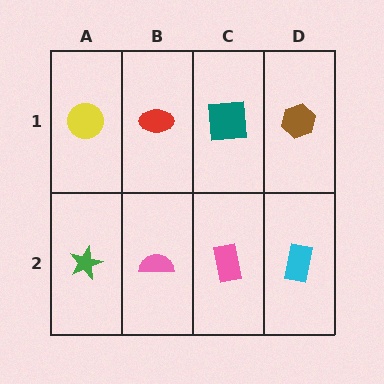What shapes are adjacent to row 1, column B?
A pink semicircle (row 2, column B), a yellow circle (row 1, column A), a teal square (row 1, column C).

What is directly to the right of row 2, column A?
A pink semicircle.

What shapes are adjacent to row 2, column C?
A teal square (row 1, column C), a pink semicircle (row 2, column B), a cyan rectangle (row 2, column D).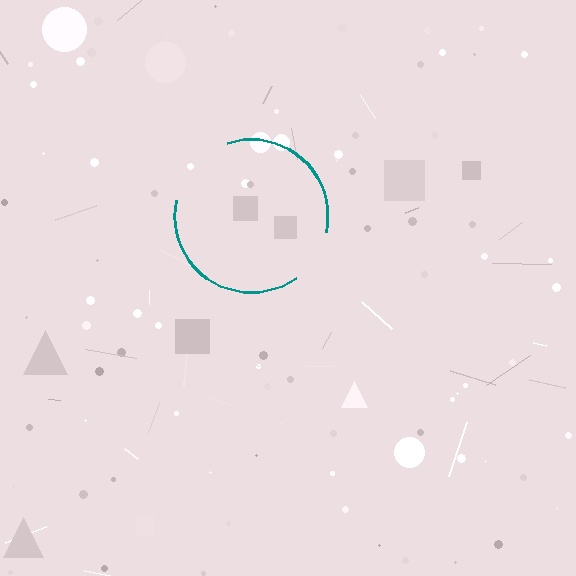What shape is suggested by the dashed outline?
The dashed outline suggests a circle.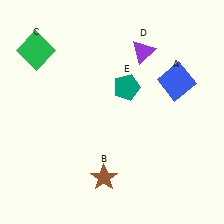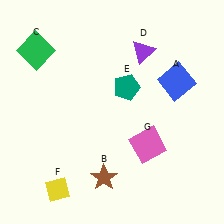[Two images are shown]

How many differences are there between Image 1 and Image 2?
There are 2 differences between the two images.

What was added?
A yellow diamond (F), a pink square (G) were added in Image 2.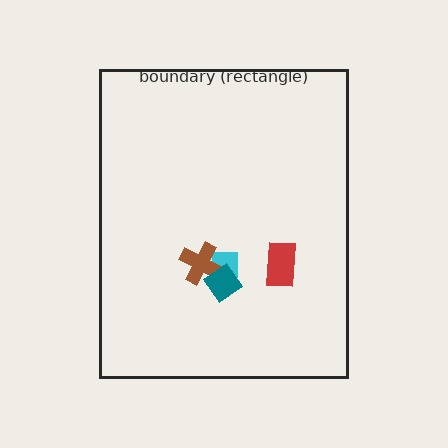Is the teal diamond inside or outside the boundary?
Inside.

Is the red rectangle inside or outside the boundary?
Inside.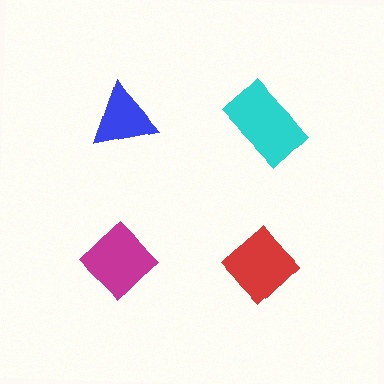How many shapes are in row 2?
2 shapes.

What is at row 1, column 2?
A cyan rectangle.